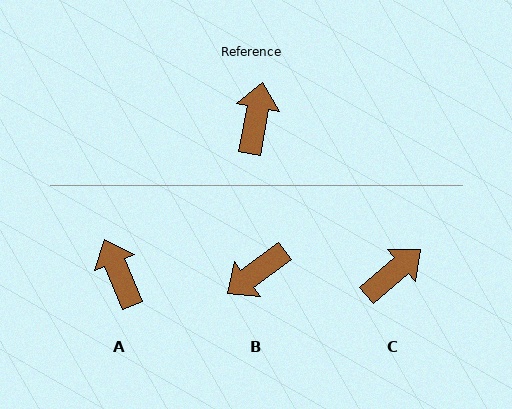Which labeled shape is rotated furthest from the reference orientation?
B, about 137 degrees away.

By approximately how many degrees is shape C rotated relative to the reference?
Approximately 39 degrees clockwise.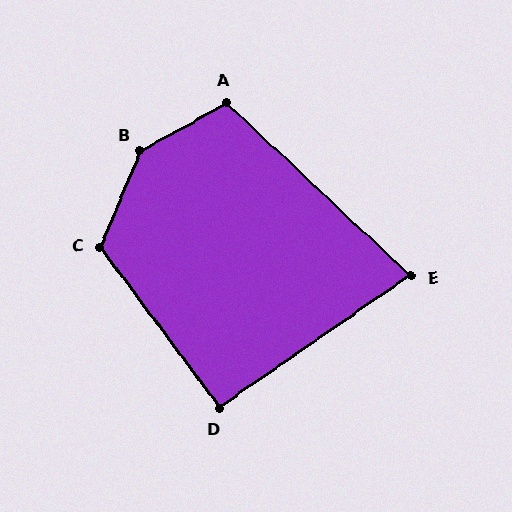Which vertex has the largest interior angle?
B, at approximately 142 degrees.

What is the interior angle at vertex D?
Approximately 92 degrees (approximately right).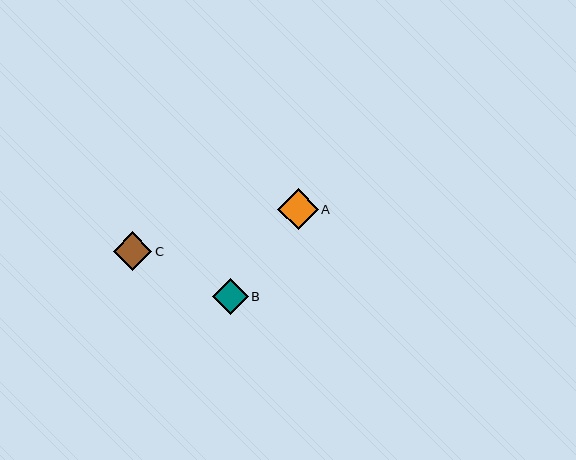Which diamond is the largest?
Diamond A is the largest with a size of approximately 40 pixels.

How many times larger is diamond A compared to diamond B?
Diamond A is approximately 1.1 times the size of diamond B.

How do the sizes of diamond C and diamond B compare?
Diamond C and diamond B are approximately the same size.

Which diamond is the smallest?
Diamond B is the smallest with a size of approximately 36 pixels.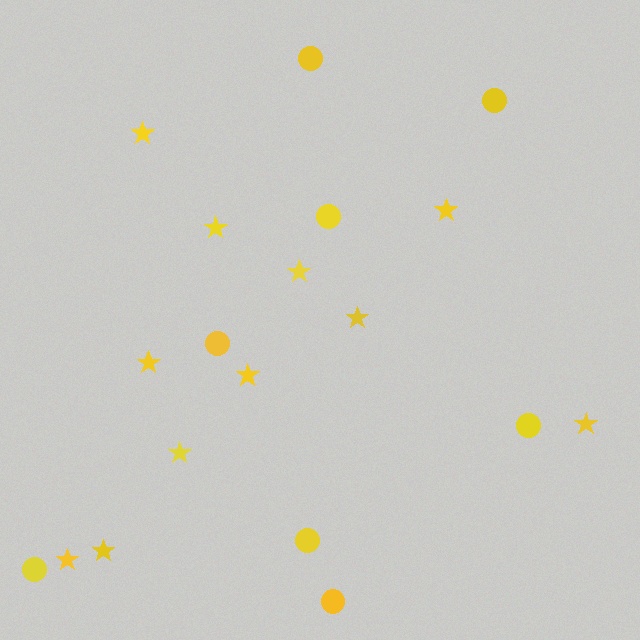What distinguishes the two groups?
There are 2 groups: one group of stars (11) and one group of circles (8).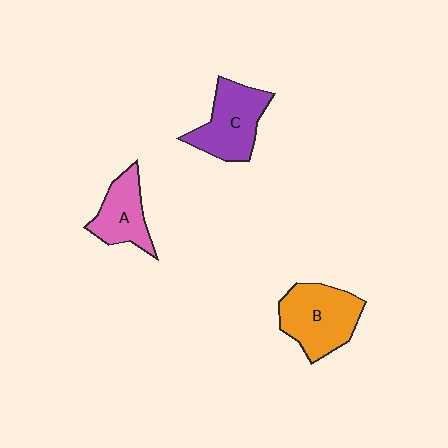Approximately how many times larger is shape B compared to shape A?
Approximately 1.5 times.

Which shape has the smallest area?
Shape A (pink).